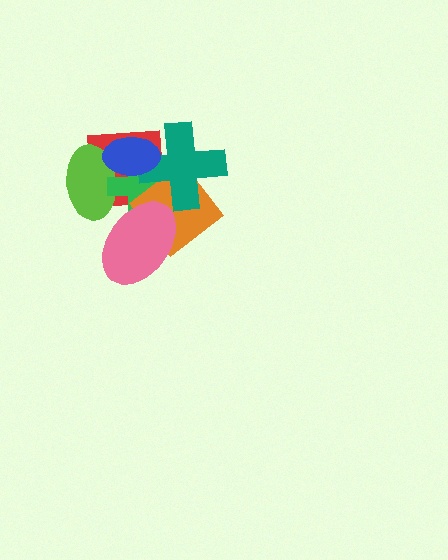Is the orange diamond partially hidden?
Yes, it is partially covered by another shape.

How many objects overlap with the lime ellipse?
3 objects overlap with the lime ellipse.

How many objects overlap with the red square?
5 objects overlap with the red square.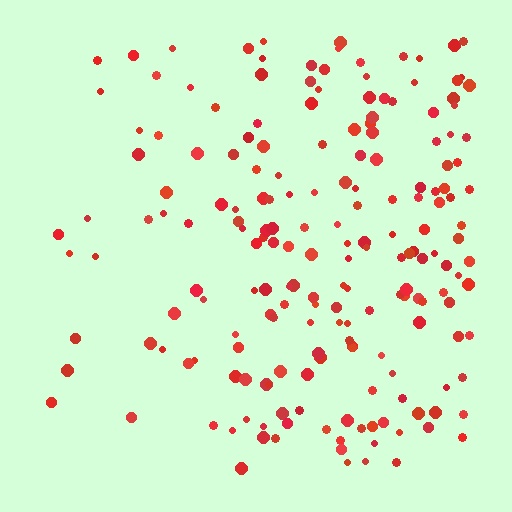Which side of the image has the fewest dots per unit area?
The left.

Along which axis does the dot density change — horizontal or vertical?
Horizontal.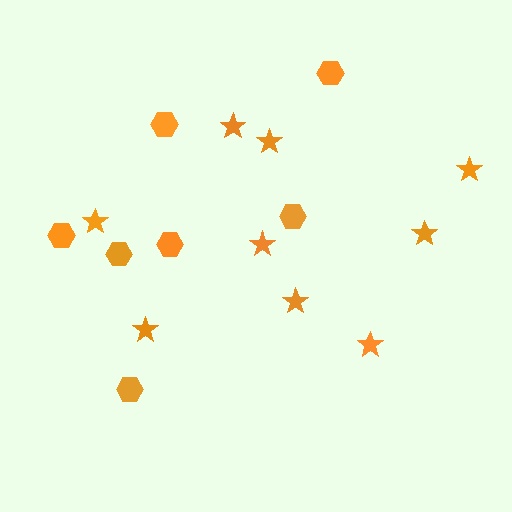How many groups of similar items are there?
There are 2 groups: one group of stars (9) and one group of hexagons (7).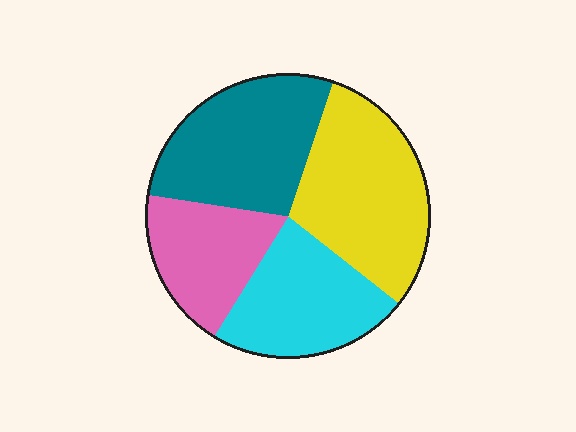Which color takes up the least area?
Pink, at roughly 20%.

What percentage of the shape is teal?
Teal takes up between a quarter and a half of the shape.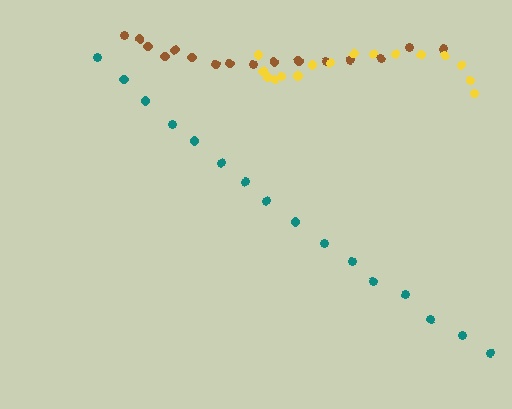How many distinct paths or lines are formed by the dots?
There are 3 distinct paths.